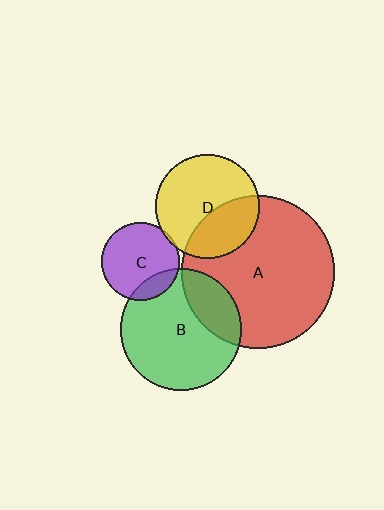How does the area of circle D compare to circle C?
Approximately 1.8 times.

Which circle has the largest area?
Circle A (red).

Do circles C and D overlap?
Yes.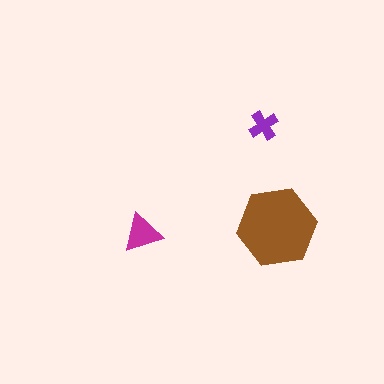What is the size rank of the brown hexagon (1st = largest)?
1st.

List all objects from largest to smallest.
The brown hexagon, the magenta triangle, the purple cross.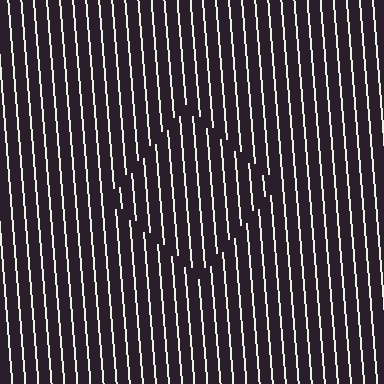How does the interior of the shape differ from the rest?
The interior of the shape contains the same grating, shifted by half a period — the contour is defined by the phase discontinuity where line-ends from the inner and outer gratings abut.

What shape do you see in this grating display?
An illusory square. The interior of the shape contains the same grating, shifted by half a period — the contour is defined by the phase discontinuity where line-ends from the inner and outer gratings abut.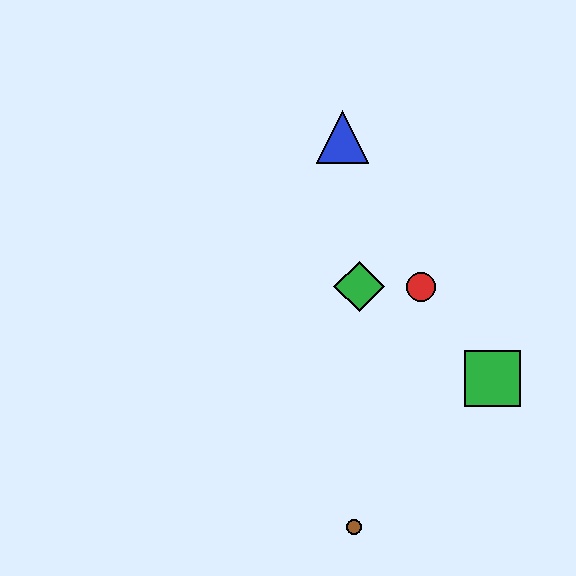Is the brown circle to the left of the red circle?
Yes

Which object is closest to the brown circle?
The green square is closest to the brown circle.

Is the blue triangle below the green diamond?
No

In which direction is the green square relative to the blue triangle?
The green square is below the blue triangle.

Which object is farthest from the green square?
The blue triangle is farthest from the green square.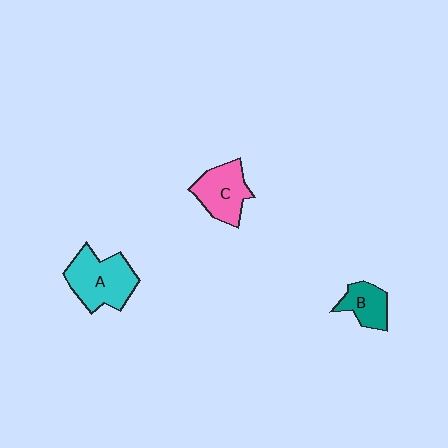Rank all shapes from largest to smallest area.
From largest to smallest: A (cyan), C (pink), B (teal).